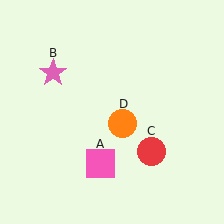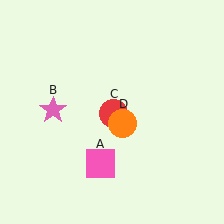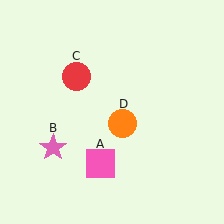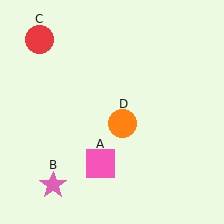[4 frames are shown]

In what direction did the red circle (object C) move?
The red circle (object C) moved up and to the left.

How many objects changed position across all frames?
2 objects changed position: pink star (object B), red circle (object C).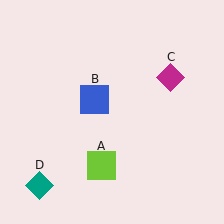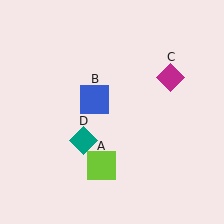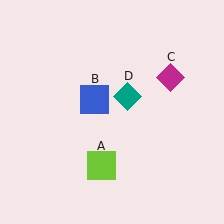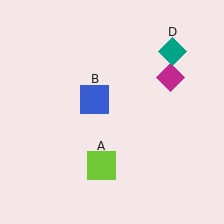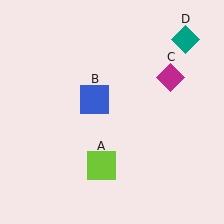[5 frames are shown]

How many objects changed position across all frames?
1 object changed position: teal diamond (object D).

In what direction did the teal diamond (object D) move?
The teal diamond (object D) moved up and to the right.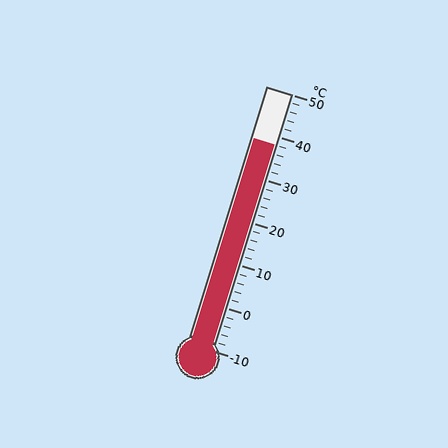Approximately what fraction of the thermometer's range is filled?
The thermometer is filled to approximately 80% of its range.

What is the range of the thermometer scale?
The thermometer scale ranges from -10°C to 50°C.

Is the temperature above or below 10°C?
The temperature is above 10°C.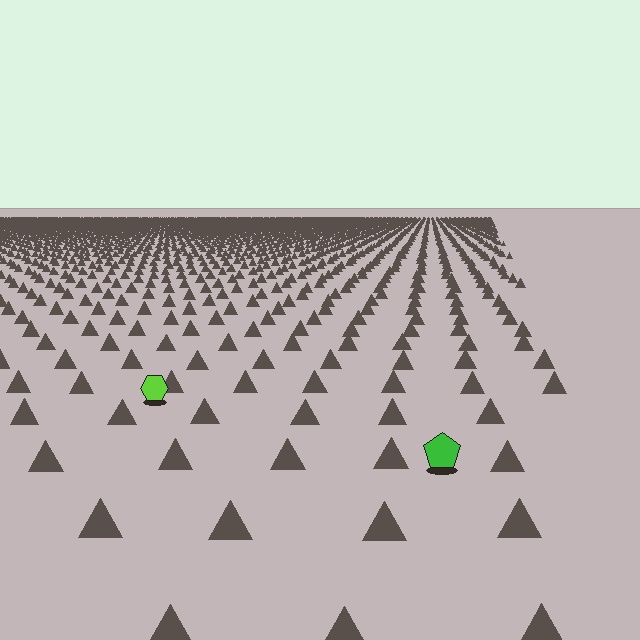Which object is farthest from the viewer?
The lime hexagon is farthest from the viewer. It appears smaller and the ground texture around it is denser.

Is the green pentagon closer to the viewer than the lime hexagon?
Yes. The green pentagon is closer — you can tell from the texture gradient: the ground texture is coarser near it.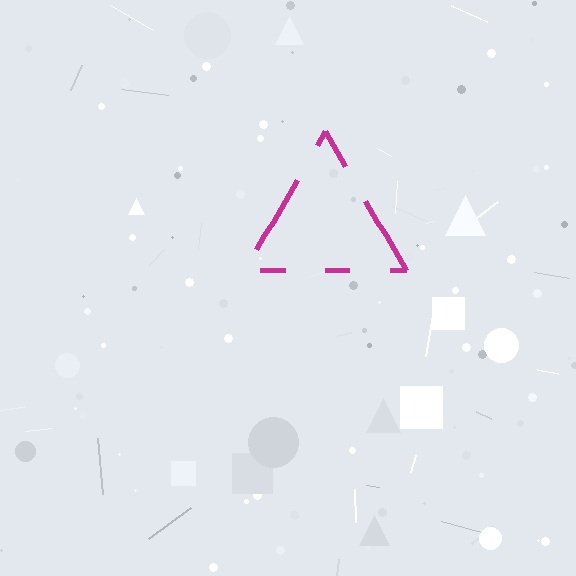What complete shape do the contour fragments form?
The contour fragments form a triangle.